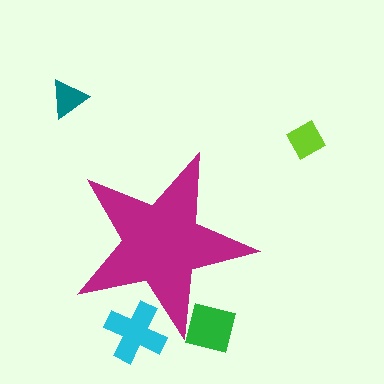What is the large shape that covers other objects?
A magenta star.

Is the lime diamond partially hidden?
No, the lime diamond is fully visible.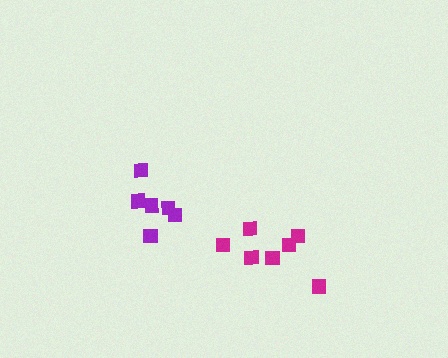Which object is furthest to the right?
The magenta cluster is rightmost.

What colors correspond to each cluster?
The clusters are colored: purple, magenta.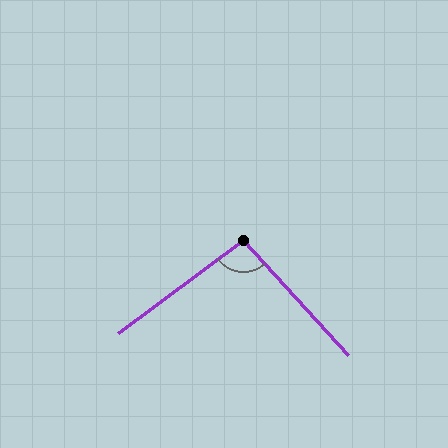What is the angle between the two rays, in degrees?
Approximately 96 degrees.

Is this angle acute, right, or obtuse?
It is obtuse.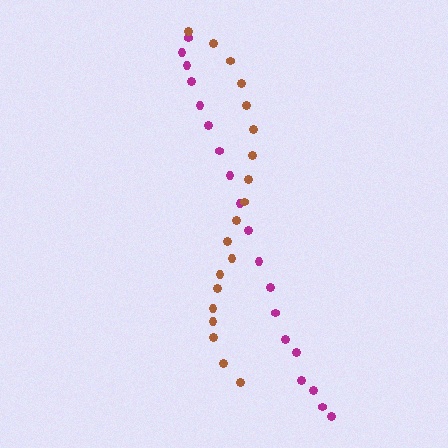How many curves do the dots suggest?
There are 2 distinct paths.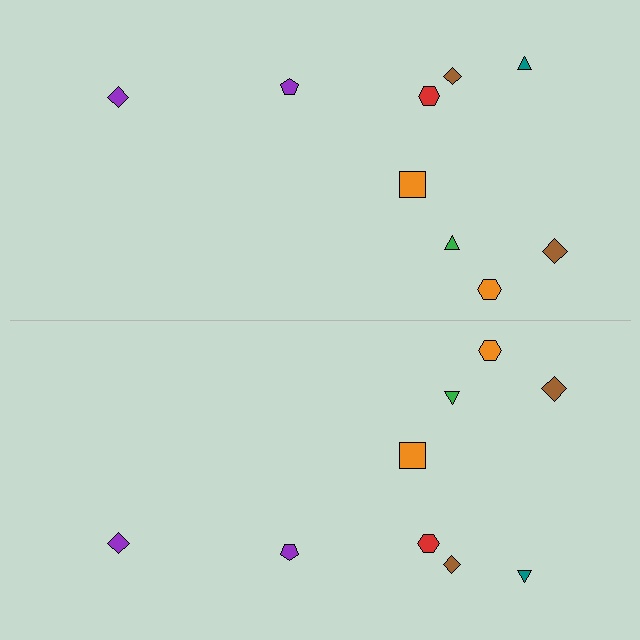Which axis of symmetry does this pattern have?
The pattern has a horizontal axis of symmetry running through the center of the image.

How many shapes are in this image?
There are 18 shapes in this image.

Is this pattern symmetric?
Yes, this pattern has bilateral (reflection) symmetry.